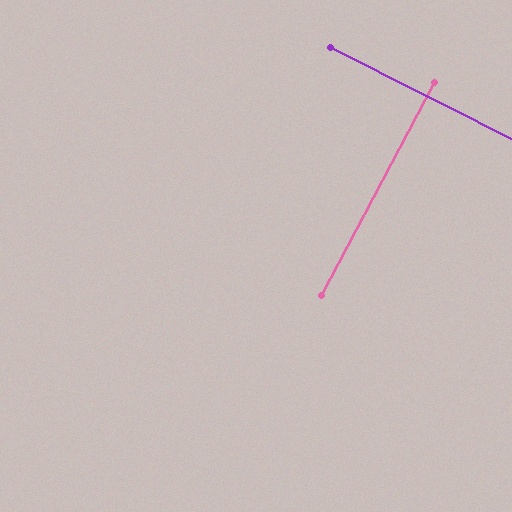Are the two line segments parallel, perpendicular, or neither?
Perpendicular — they meet at approximately 89°.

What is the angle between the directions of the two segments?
Approximately 89 degrees.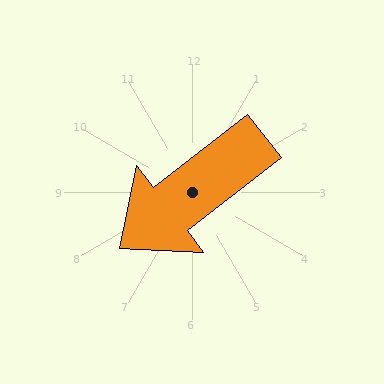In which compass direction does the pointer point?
Southwest.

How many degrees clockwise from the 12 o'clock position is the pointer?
Approximately 232 degrees.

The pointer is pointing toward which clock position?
Roughly 8 o'clock.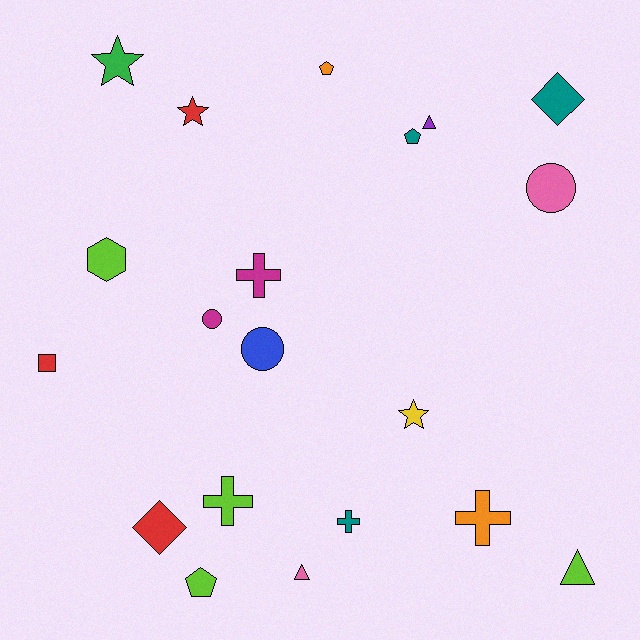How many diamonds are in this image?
There are 2 diamonds.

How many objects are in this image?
There are 20 objects.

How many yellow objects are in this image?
There is 1 yellow object.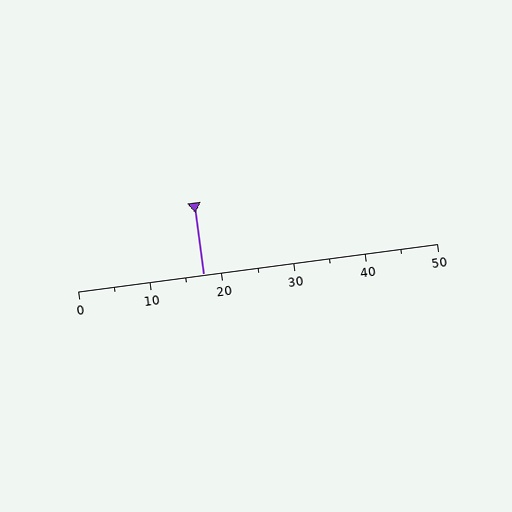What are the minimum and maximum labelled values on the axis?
The axis runs from 0 to 50.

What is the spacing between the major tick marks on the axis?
The major ticks are spaced 10 apart.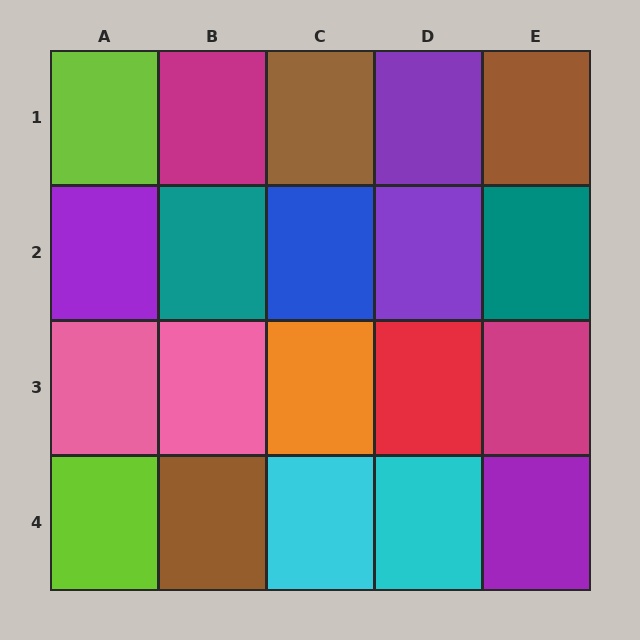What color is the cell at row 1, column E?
Brown.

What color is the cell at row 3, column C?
Orange.